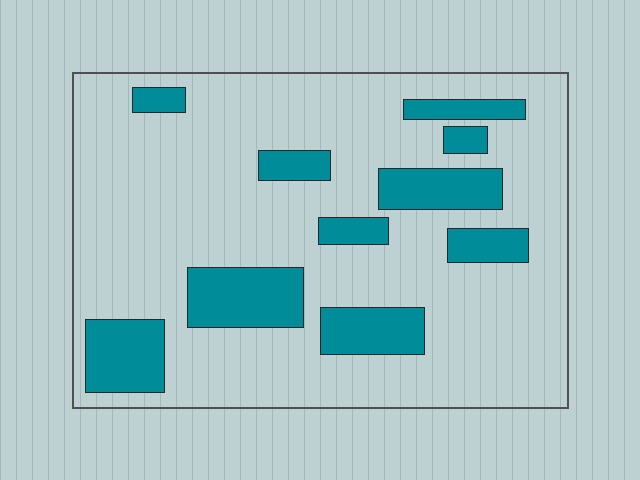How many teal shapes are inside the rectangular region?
10.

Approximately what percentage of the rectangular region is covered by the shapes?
Approximately 20%.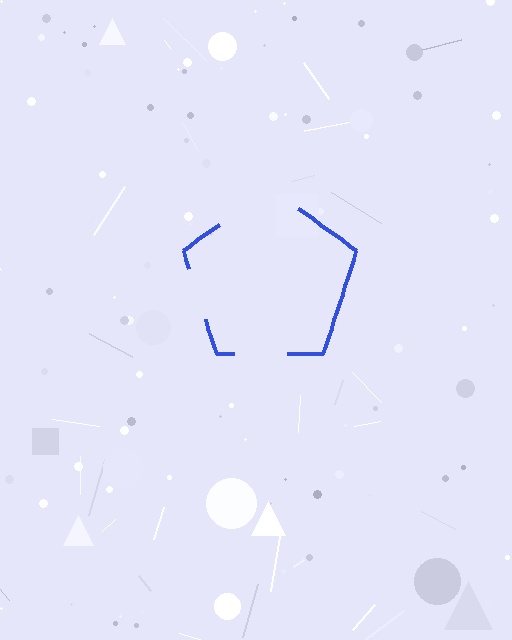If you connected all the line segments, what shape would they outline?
They would outline a pentagon.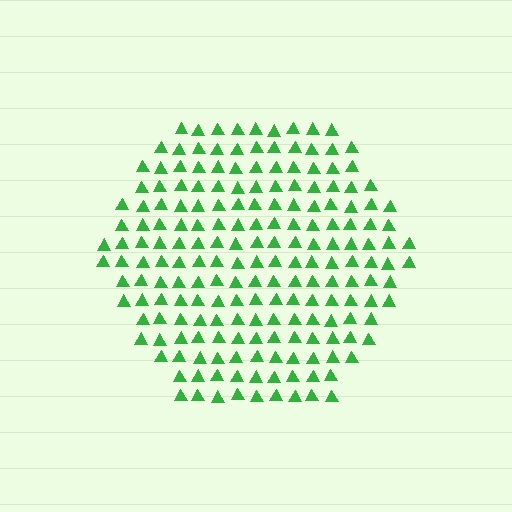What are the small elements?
The small elements are triangles.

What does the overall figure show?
The overall figure shows a hexagon.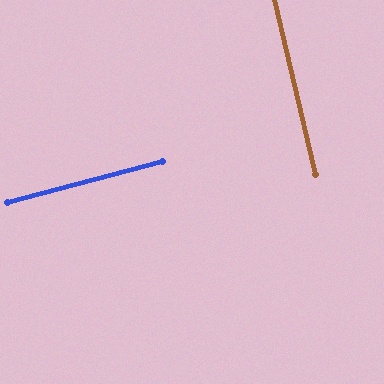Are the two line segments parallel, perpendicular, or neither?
Perpendicular — they meet at approximately 88°.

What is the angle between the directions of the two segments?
Approximately 88 degrees.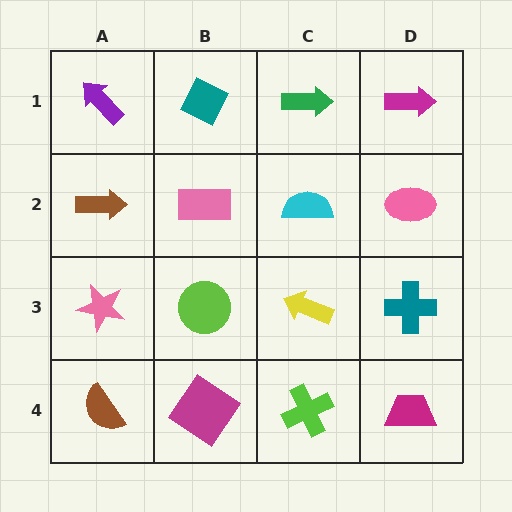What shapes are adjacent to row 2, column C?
A green arrow (row 1, column C), a yellow arrow (row 3, column C), a pink rectangle (row 2, column B), a pink ellipse (row 2, column D).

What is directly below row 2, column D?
A teal cross.